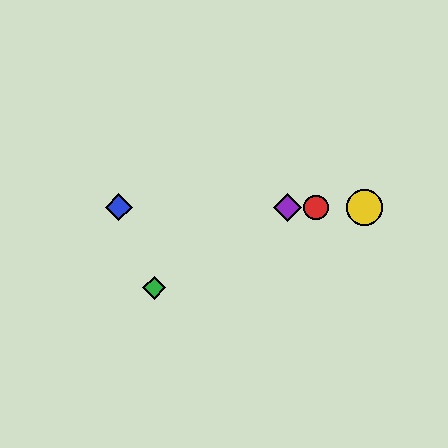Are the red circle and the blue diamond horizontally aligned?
Yes, both are at y≈207.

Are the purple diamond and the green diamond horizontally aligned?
No, the purple diamond is at y≈207 and the green diamond is at y≈288.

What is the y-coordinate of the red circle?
The red circle is at y≈207.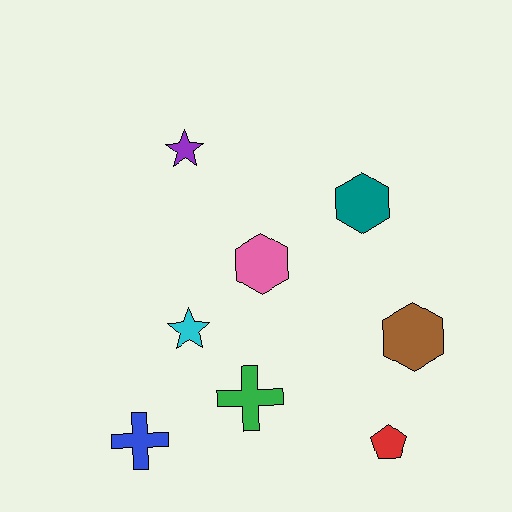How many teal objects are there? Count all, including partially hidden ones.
There is 1 teal object.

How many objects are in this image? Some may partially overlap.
There are 8 objects.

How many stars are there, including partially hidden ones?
There are 2 stars.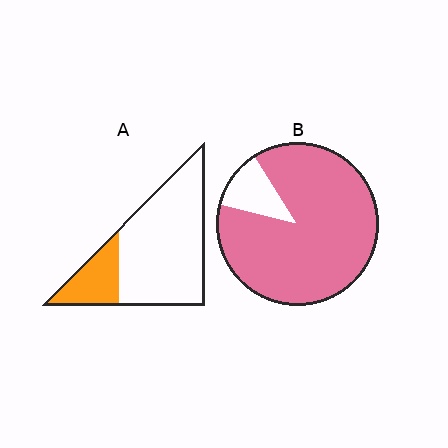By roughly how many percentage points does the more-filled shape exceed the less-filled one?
By roughly 65 percentage points (B over A).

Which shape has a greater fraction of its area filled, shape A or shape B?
Shape B.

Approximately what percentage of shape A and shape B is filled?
A is approximately 20% and B is approximately 90%.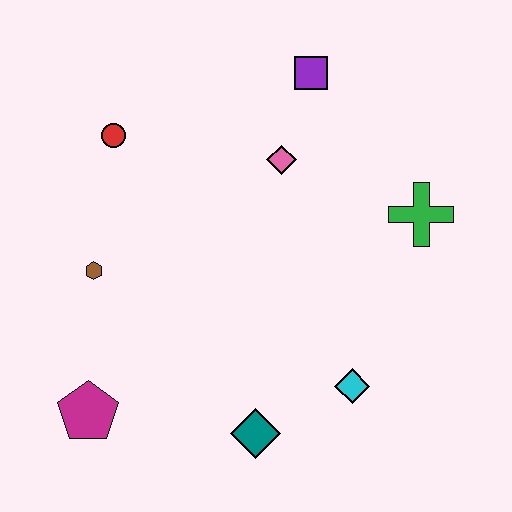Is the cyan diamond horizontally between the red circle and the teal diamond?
No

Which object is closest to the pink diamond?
The purple square is closest to the pink diamond.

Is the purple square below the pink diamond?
No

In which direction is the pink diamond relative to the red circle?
The pink diamond is to the right of the red circle.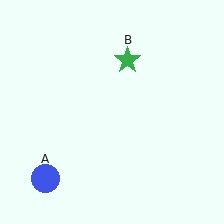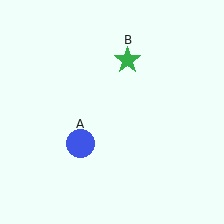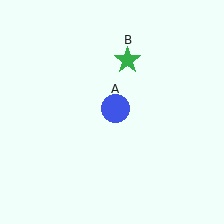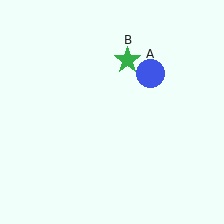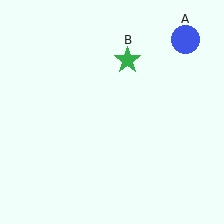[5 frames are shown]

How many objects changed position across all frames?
1 object changed position: blue circle (object A).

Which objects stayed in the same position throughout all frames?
Green star (object B) remained stationary.